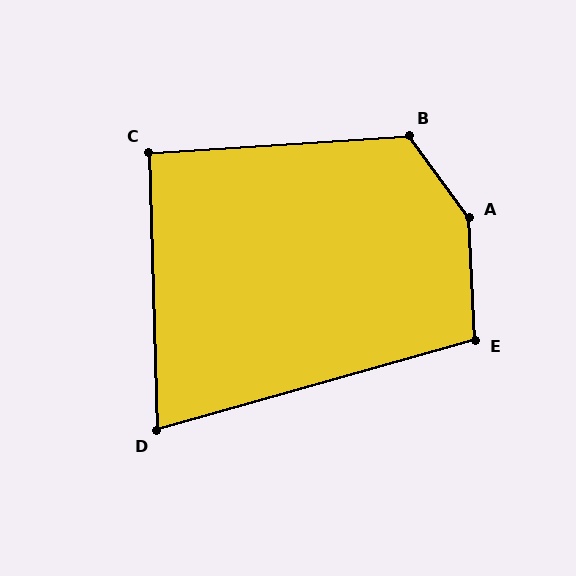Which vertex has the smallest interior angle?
D, at approximately 76 degrees.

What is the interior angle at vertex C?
Approximately 92 degrees (approximately right).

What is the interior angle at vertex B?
Approximately 123 degrees (obtuse).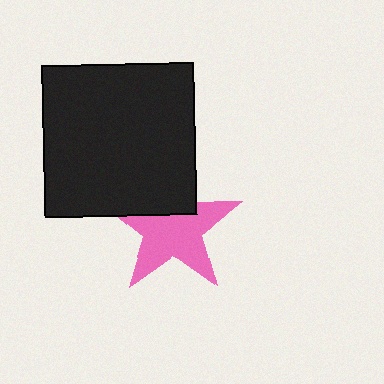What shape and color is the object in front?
The object in front is a black square.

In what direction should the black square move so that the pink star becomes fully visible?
The black square should move up. That is the shortest direction to clear the overlap and leave the pink star fully visible.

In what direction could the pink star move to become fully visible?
The pink star could move down. That would shift it out from behind the black square entirely.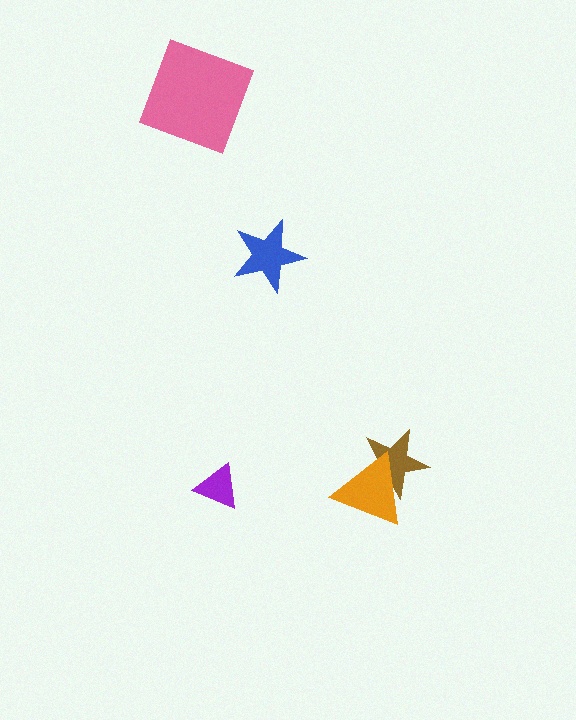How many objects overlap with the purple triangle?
0 objects overlap with the purple triangle.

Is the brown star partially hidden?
Yes, it is partially covered by another shape.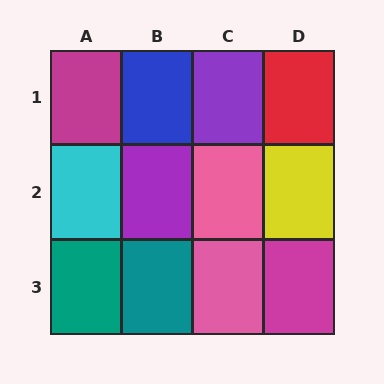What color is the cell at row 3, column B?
Teal.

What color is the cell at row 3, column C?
Pink.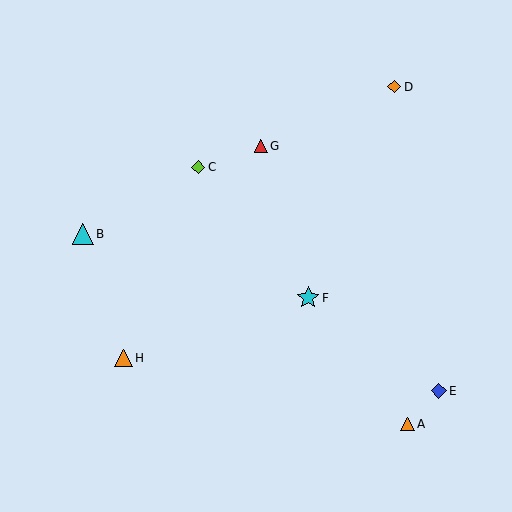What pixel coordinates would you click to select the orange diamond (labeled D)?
Click at (394, 87) to select the orange diamond D.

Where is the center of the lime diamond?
The center of the lime diamond is at (198, 167).